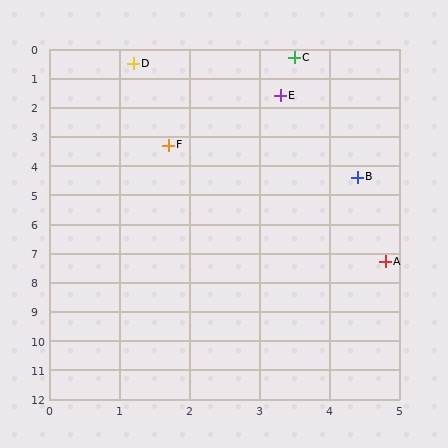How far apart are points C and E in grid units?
Points C and E are about 1.3 grid units apart.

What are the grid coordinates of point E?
Point E is at approximately (3.3, 1.6).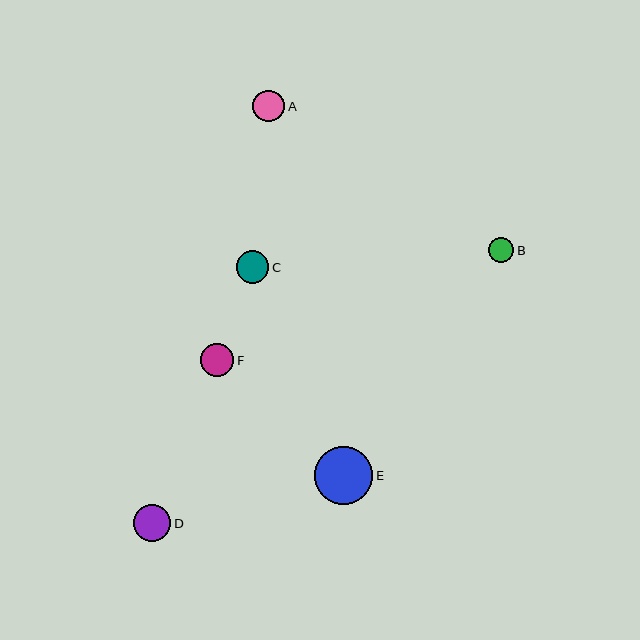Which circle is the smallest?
Circle B is the smallest with a size of approximately 25 pixels.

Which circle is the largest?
Circle E is the largest with a size of approximately 58 pixels.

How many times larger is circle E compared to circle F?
Circle E is approximately 1.8 times the size of circle F.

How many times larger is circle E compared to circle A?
Circle E is approximately 1.8 times the size of circle A.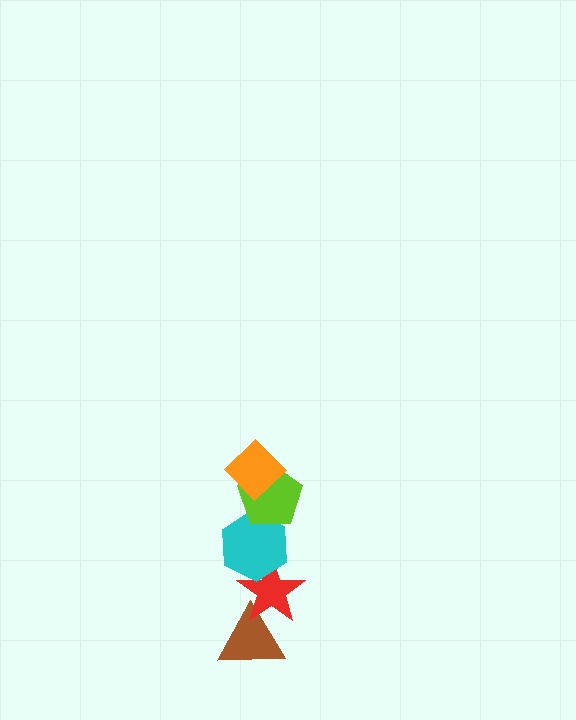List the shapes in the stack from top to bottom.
From top to bottom: the orange diamond, the lime pentagon, the cyan hexagon, the red star, the brown triangle.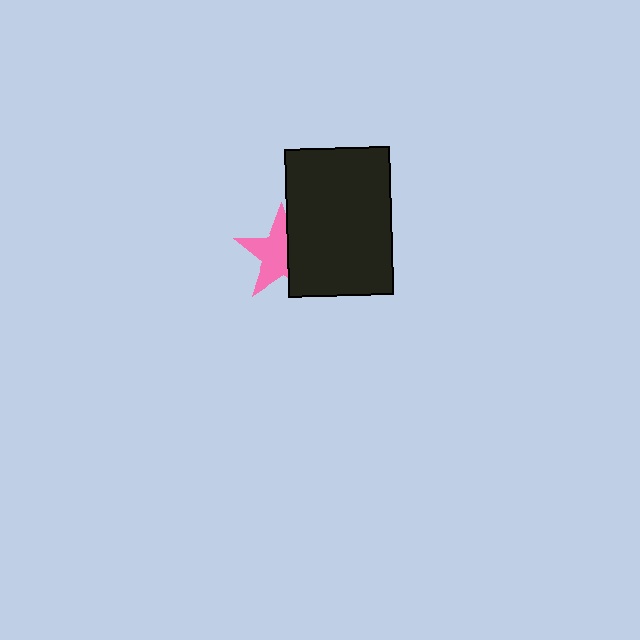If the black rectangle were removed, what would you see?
You would see the complete pink star.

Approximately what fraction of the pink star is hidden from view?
Roughly 38% of the pink star is hidden behind the black rectangle.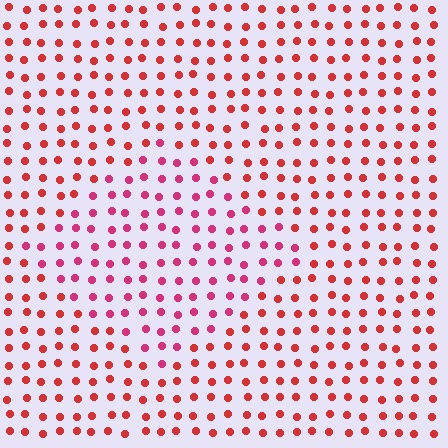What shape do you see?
I see a diamond.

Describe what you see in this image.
The image is filled with small red elements in a uniform arrangement. A diamond-shaped region is visible where the elements are tinted to a slightly different hue, forming a subtle color boundary.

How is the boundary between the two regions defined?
The boundary is defined purely by a slight shift in hue (about 26 degrees). Spacing, size, and orientation are identical on both sides.